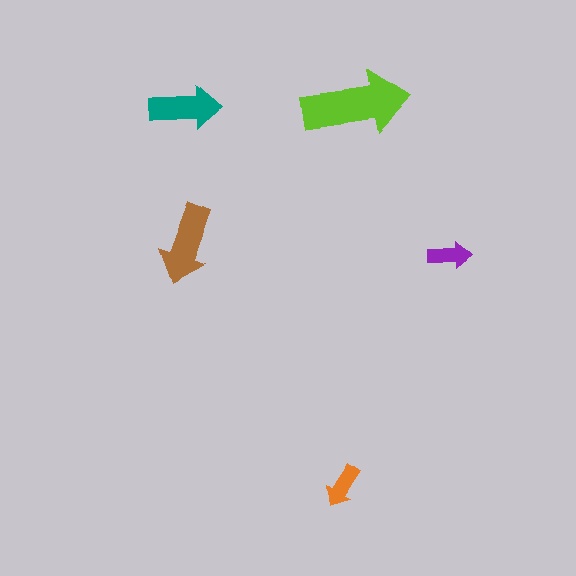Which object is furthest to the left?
The brown arrow is leftmost.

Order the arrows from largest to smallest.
the lime one, the brown one, the teal one, the orange one, the purple one.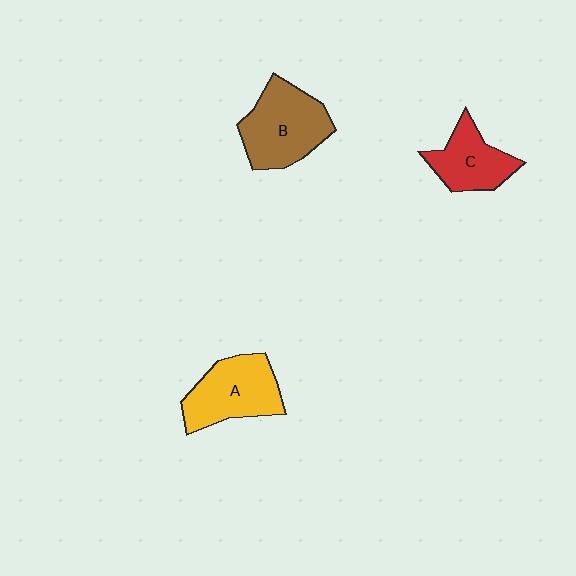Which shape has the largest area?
Shape B (brown).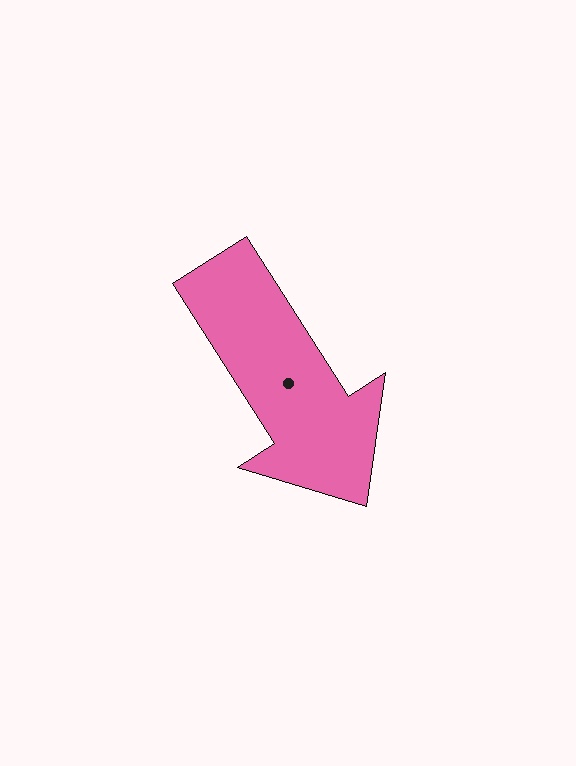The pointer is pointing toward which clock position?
Roughly 5 o'clock.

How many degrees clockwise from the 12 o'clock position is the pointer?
Approximately 147 degrees.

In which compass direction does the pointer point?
Southeast.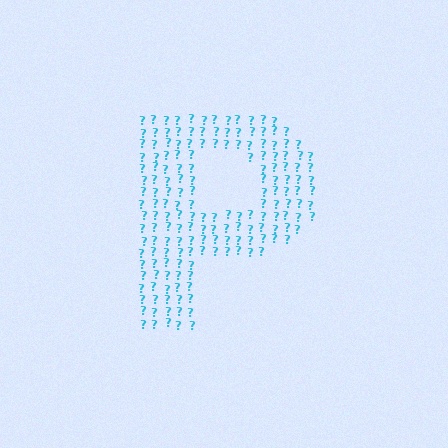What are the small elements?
The small elements are question marks.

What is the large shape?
The large shape is the letter P.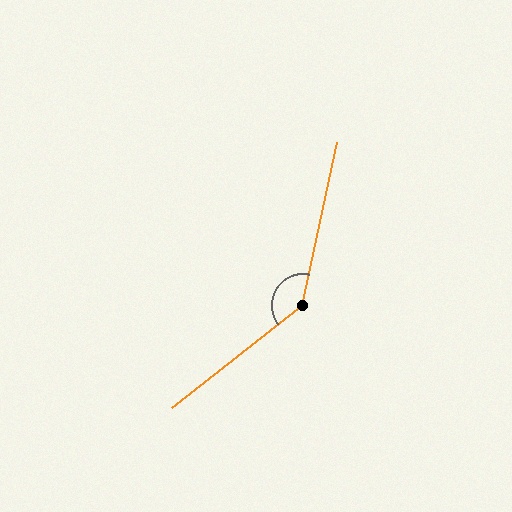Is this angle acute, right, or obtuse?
It is obtuse.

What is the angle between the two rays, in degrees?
Approximately 140 degrees.